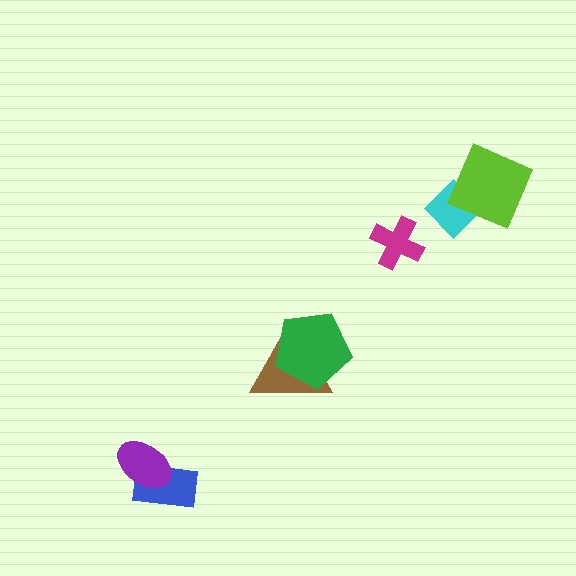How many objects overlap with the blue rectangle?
1 object overlaps with the blue rectangle.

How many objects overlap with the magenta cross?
0 objects overlap with the magenta cross.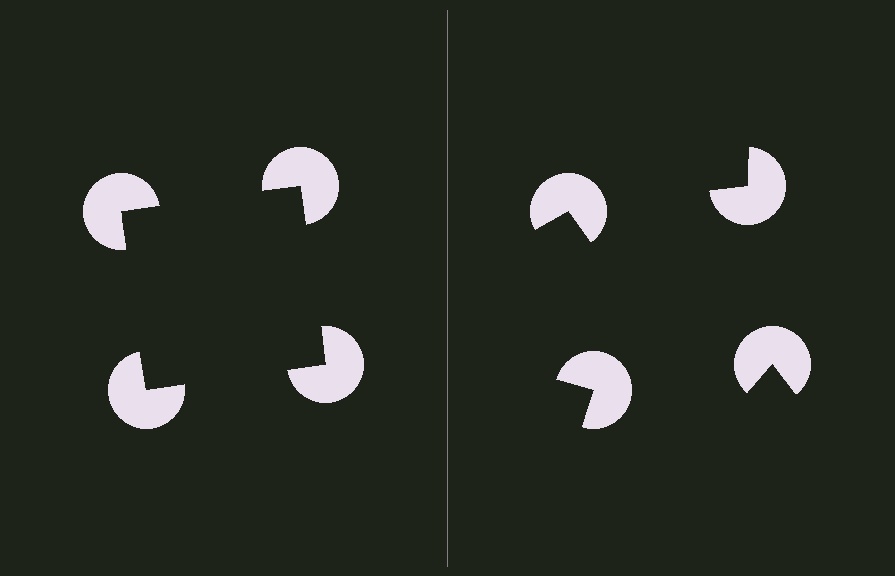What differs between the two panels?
The pac-man discs are positioned identically on both sides; only the wedge orientations differ. On the left they align to a square; on the right they are misaligned.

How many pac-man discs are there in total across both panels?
8 — 4 on each side.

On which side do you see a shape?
An illusory square appears on the left side. On the right side the wedge cuts are rotated, so no coherent shape forms.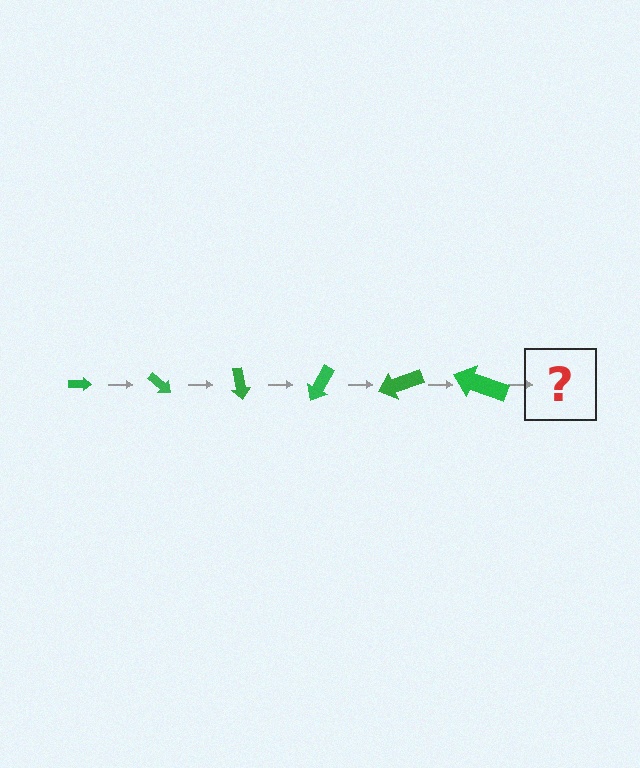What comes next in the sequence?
The next element should be an arrow, larger than the previous one and rotated 240 degrees from the start.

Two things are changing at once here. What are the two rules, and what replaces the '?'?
The two rules are that the arrow grows larger each step and it rotates 40 degrees each step. The '?' should be an arrow, larger than the previous one and rotated 240 degrees from the start.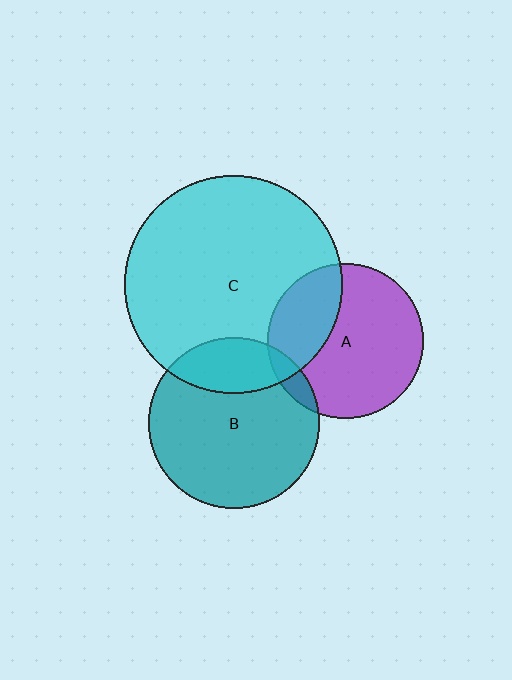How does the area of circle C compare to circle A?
Approximately 2.0 times.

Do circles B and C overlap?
Yes.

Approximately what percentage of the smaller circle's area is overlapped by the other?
Approximately 25%.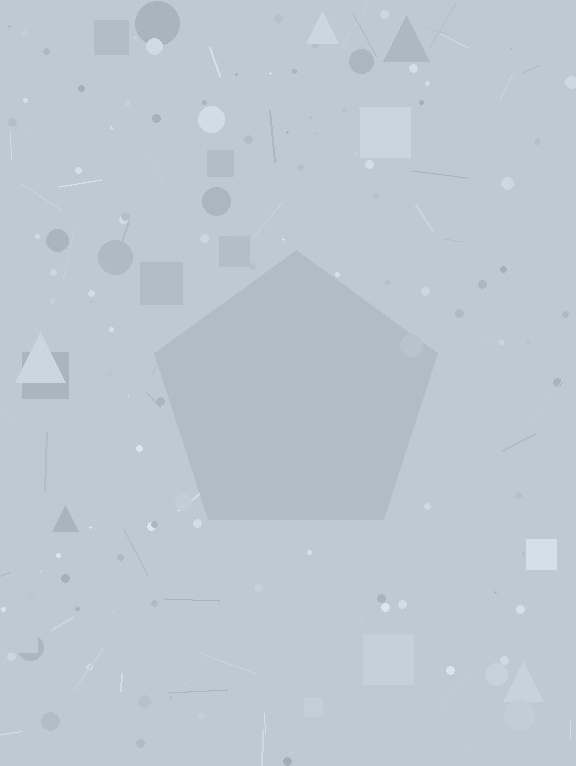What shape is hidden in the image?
A pentagon is hidden in the image.